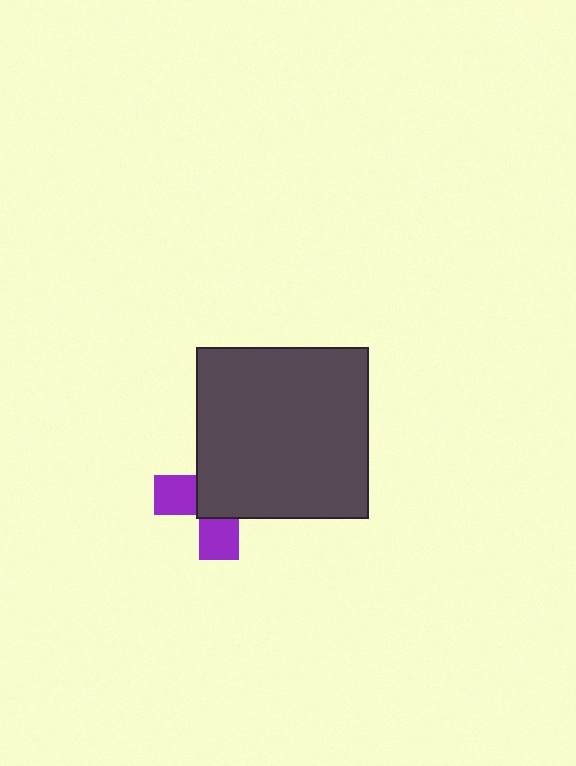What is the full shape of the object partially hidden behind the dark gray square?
The partially hidden object is a purple cross.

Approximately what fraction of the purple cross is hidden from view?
Roughly 63% of the purple cross is hidden behind the dark gray square.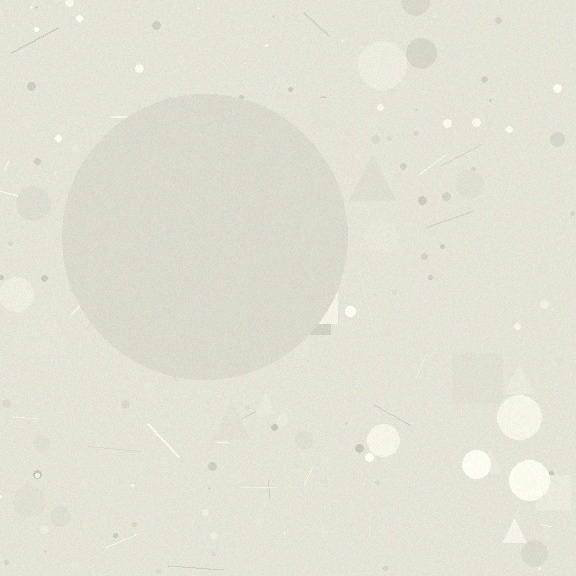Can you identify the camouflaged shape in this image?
The camouflaged shape is a circle.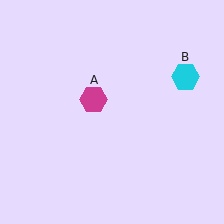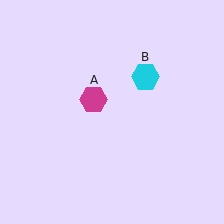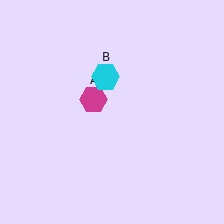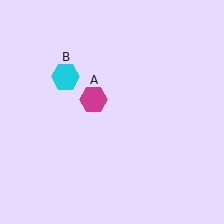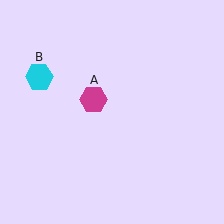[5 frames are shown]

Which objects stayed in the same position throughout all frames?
Magenta hexagon (object A) remained stationary.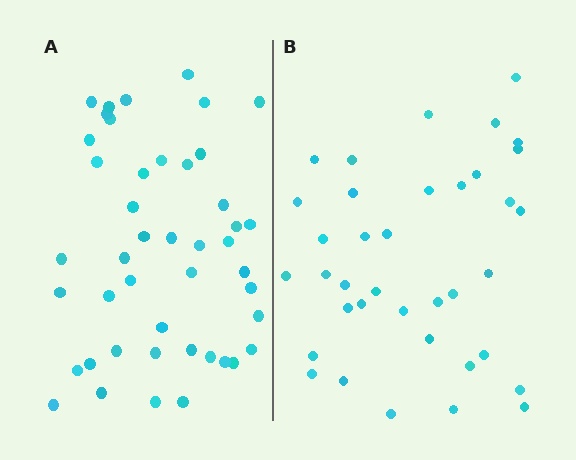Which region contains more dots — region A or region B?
Region A (the left region) has more dots.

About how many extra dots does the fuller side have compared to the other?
Region A has roughly 8 or so more dots than region B.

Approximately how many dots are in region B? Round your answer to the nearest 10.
About 40 dots. (The exact count is 37, which rounds to 40.)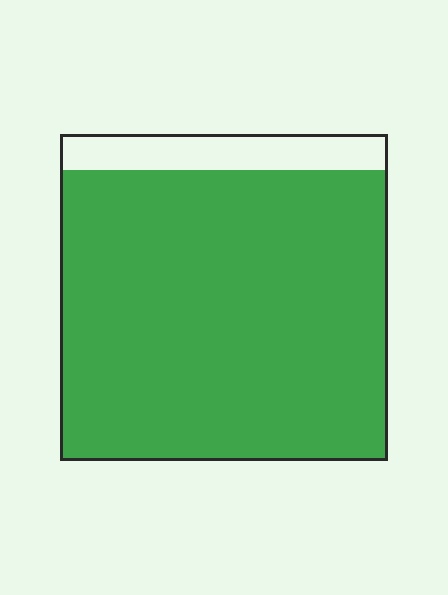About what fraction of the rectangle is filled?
About nine tenths (9/10).